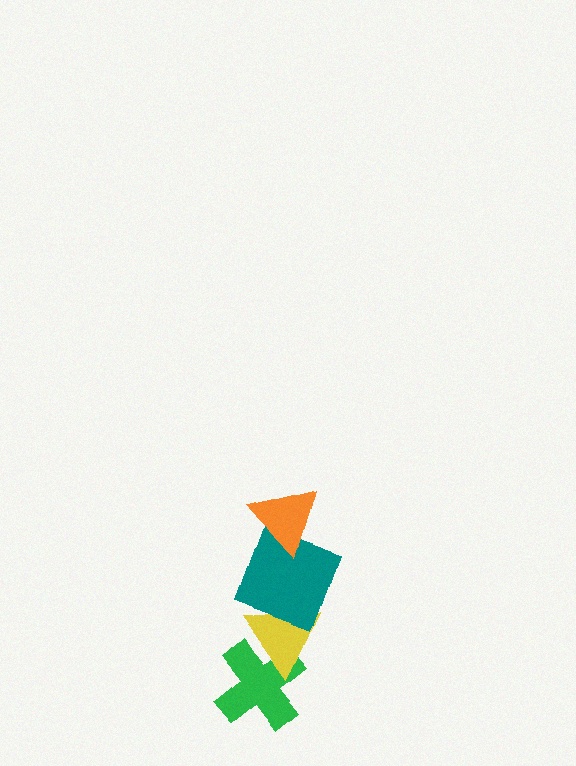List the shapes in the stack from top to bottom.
From top to bottom: the orange triangle, the teal square, the yellow triangle, the green cross.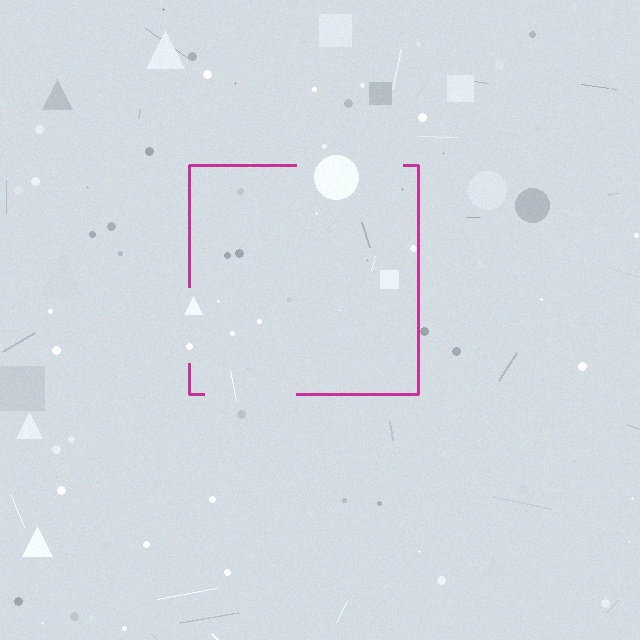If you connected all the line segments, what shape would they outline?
They would outline a square.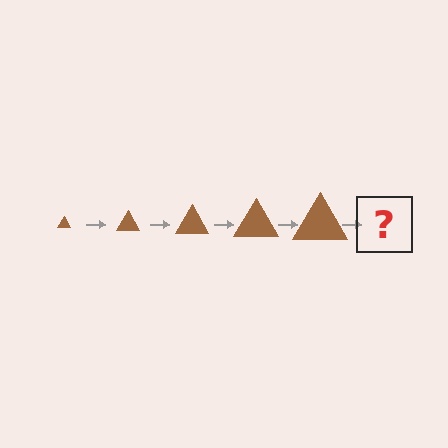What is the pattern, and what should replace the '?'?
The pattern is that the triangle gets progressively larger each step. The '?' should be a brown triangle, larger than the previous one.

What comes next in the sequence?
The next element should be a brown triangle, larger than the previous one.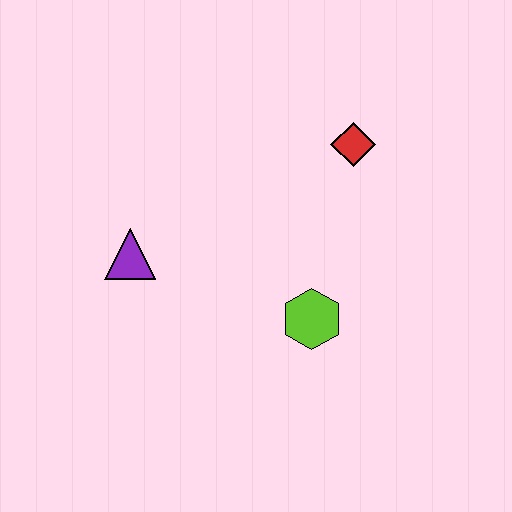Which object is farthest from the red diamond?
The purple triangle is farthest from the red diamond.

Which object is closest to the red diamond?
The lime hexagon is closest to the red diamond.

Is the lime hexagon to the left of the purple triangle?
No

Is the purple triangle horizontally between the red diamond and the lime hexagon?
No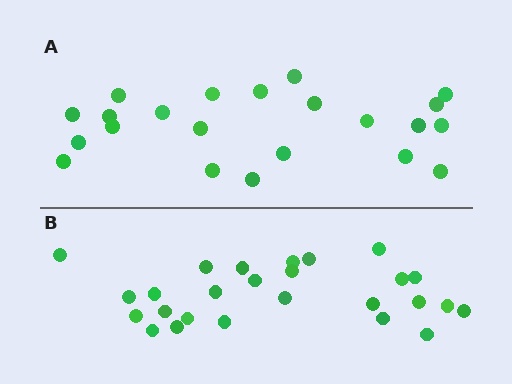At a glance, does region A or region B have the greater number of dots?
Region B (the bottom region) has more dots.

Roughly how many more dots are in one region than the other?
Region B has about 4 more dots than region A.